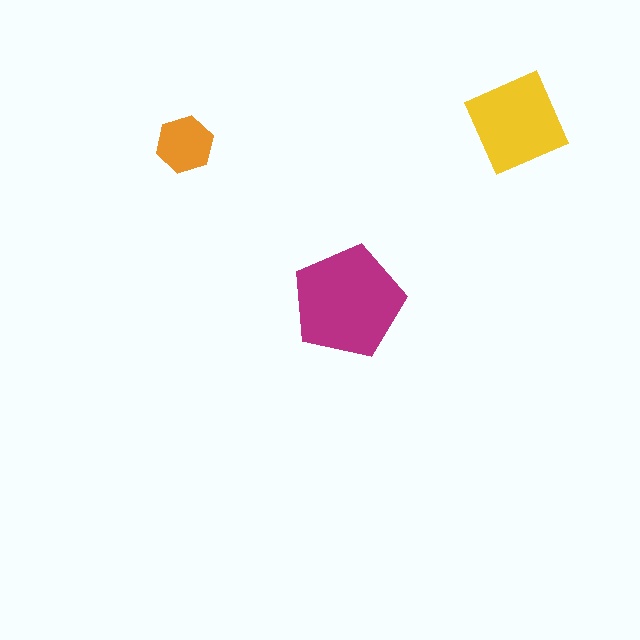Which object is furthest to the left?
The orange hexagon is leftmost.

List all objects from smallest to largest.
The orange hexagon, the yellow diamond, the magenta pentagon.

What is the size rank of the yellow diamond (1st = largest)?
2nd.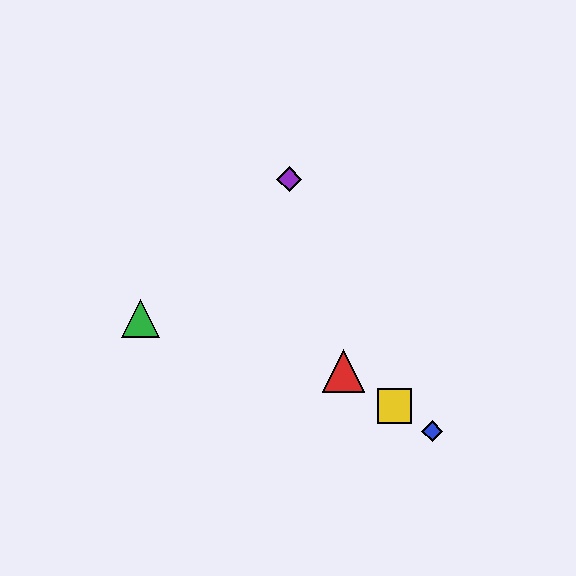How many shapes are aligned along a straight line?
3 shapes (the red triangle, the blue diamond, the yellow square) are aligned along a straight line.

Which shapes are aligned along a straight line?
The red triangle, the blue diamond, the yellow square are aligned along a straight line.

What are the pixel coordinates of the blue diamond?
The blue diamond is at (432, 431).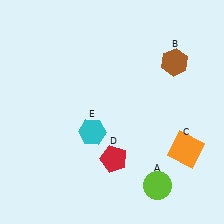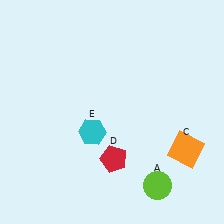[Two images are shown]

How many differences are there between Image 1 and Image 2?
There is 1 difference between the two images.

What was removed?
The brown hexagon (B) was removed in Image 2.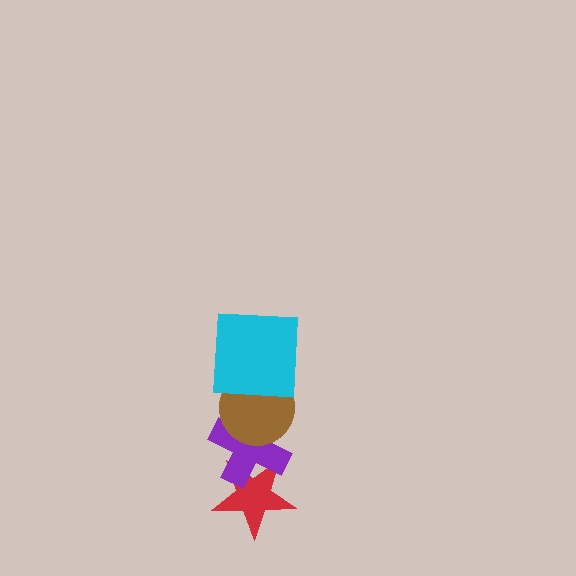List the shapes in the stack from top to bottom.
From top to bottom: the cyan square, the brown circle, the purple cross, the red star.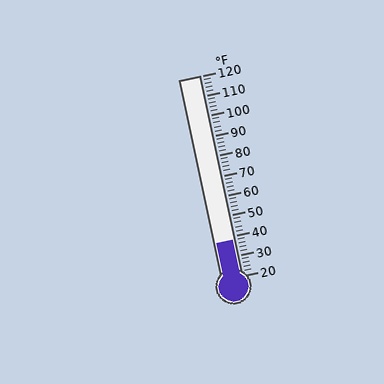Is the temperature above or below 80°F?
The temperature is below 80°F.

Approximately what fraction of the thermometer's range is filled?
The thermometer is filled to approximately 20% of its range.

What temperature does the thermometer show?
The thermometer shows approximately 38°F.